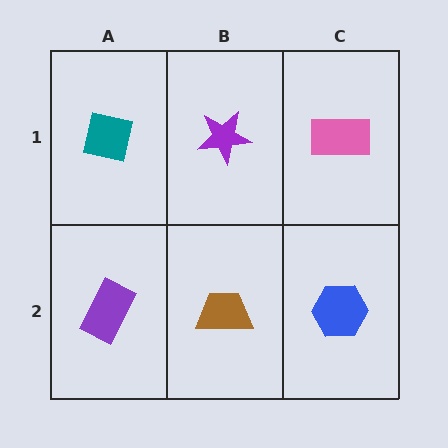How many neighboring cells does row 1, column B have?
3.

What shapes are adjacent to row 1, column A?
A purple rectangle (row 2, column A), a purple star (row 1, column B).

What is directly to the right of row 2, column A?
A brown trapezoid.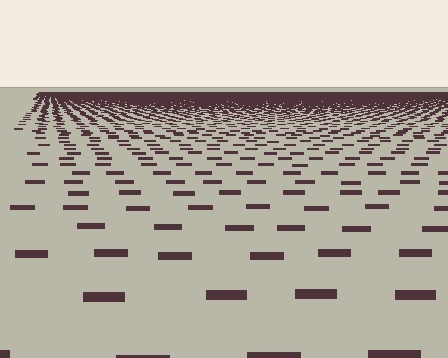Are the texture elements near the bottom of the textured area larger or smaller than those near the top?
Larger. Near the bottom, elements are closer to the viewer and appear at a bigger on-screen size.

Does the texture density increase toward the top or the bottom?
Density increases toward the top.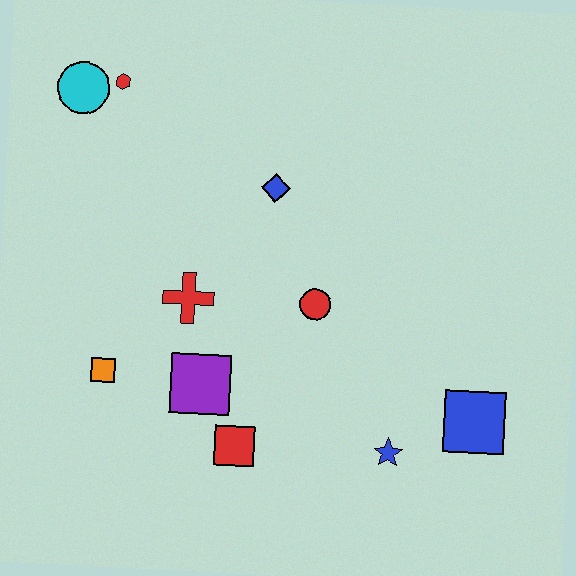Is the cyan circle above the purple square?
Yes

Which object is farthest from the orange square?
The blue square is farthest from the orange square.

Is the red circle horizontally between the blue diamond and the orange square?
No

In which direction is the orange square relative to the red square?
The orange square is to the left of the red square.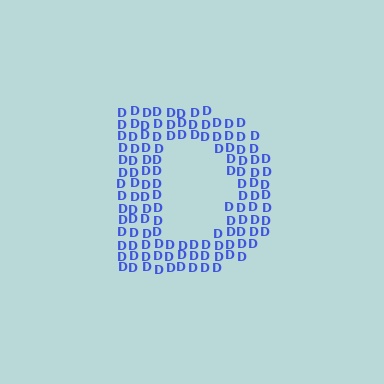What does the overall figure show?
The overall figure shows the letter D.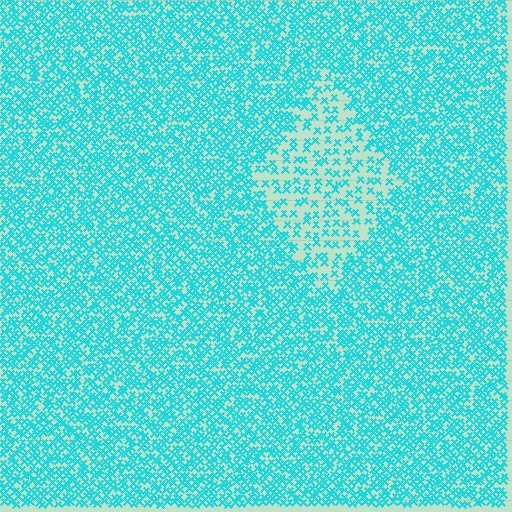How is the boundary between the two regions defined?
The boundary is defined by a change in element density (approximately 2.3x ratio). All elements are the same color, size, and shape.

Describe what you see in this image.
The image contains small cyan elements arranged at two different densities. A diamond-shaped region is visible where the elements are less densely packed than the surrounding area.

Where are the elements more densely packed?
The elements are more densely packed outside the diamond boundary.